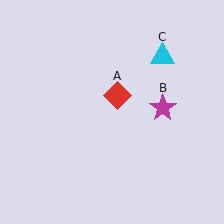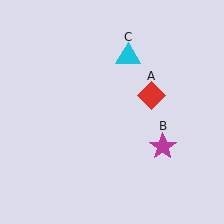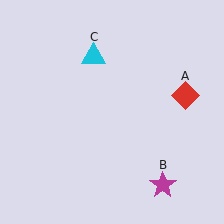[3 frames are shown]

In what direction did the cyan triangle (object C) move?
The cyan triangle (object C) moved left.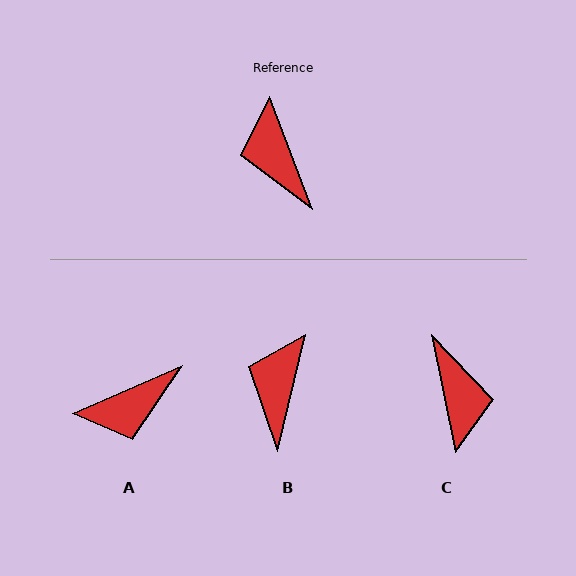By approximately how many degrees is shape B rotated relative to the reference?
Approximately 34 degrees clockwise.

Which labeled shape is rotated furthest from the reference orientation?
C, about 170 degrees away.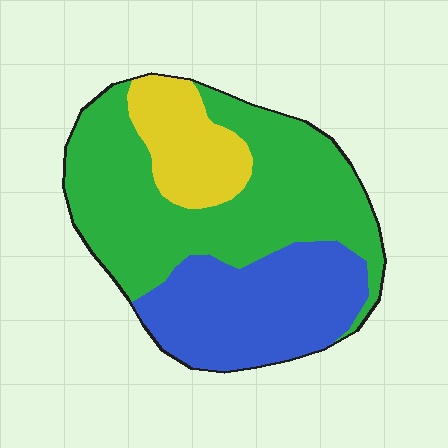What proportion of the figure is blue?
Blue covers 31% of the figure.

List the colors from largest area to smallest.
From largest to smallest: green, blue, yellow.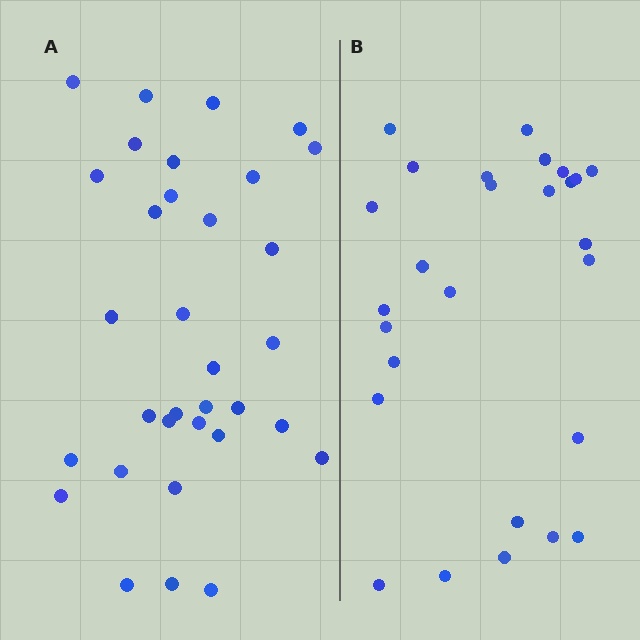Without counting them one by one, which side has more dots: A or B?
Region A (the left region) has more dots.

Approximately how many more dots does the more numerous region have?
Region A has about 6 more dots than region B.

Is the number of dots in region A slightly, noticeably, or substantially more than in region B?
Region A has only slightly more — the two regions are fairly close. The ratio is roughly 1.2 to 1.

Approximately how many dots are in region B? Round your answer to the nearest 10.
About 30 dots. (The exact count is 27, which rounds to 30.)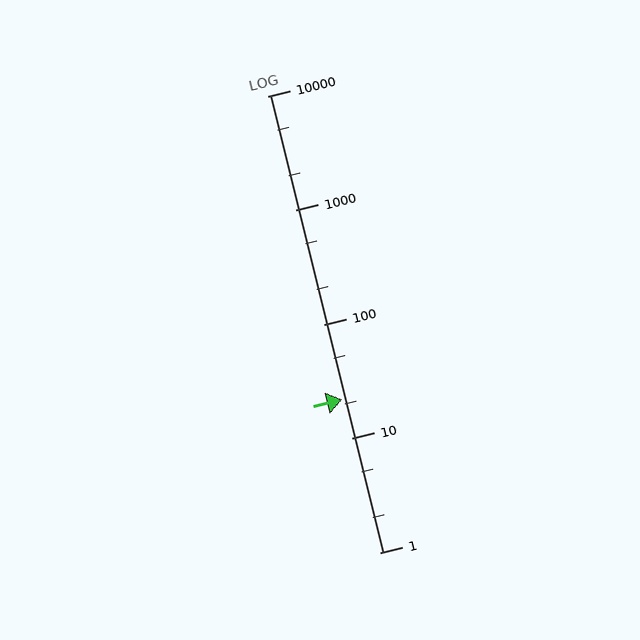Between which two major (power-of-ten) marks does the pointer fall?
The pointer is between 10 and 100.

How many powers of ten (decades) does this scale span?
The scale spans 4 decades, from 1 to 10000.